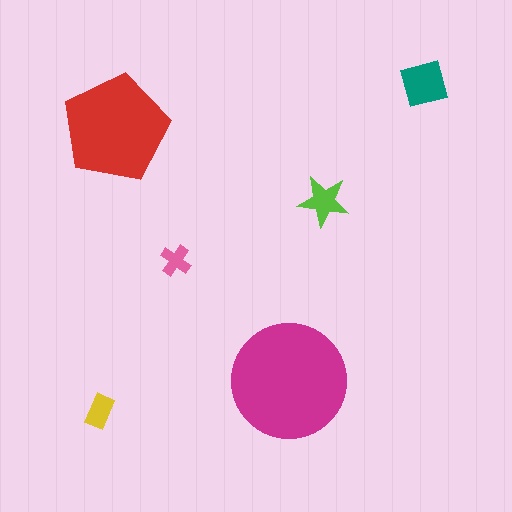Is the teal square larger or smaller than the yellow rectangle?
Larger.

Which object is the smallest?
The pink cross.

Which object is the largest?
The magenta circle.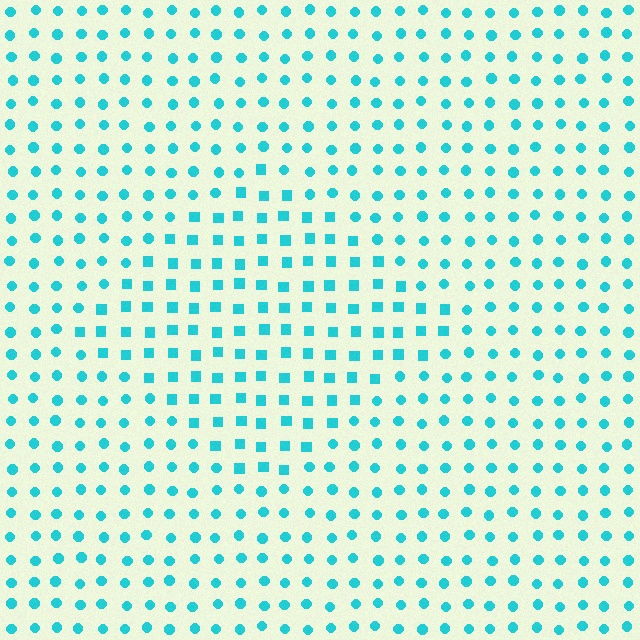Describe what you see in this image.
The image is filled with small cyan elements arranged in a uniform grid. A diamond-shaped region contains squares, while the surrounding area contains circles. The boundary is defined purely by the change in element shape.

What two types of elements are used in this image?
The image uses squares inside the diamond region and circles outside it.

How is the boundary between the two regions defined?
The boundary is defined by a change in element shape: squares inside vs. circles outside. All elements share the same color and spacing.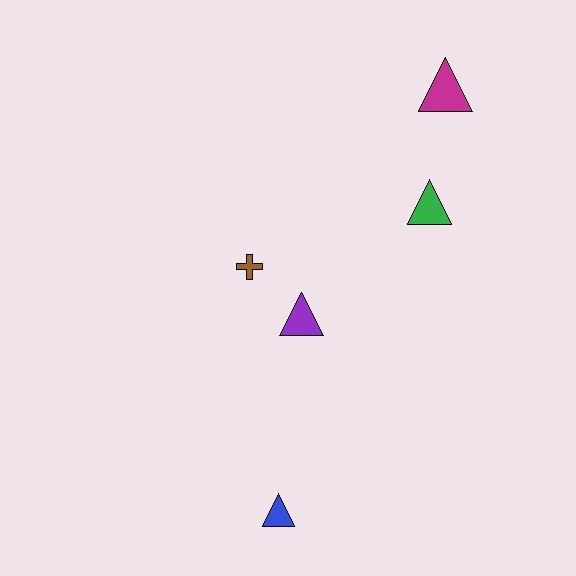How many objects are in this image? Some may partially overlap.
There are 5 objects.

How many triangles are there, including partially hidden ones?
There are 4 triangles.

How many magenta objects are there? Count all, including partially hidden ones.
There is 1 magenta object.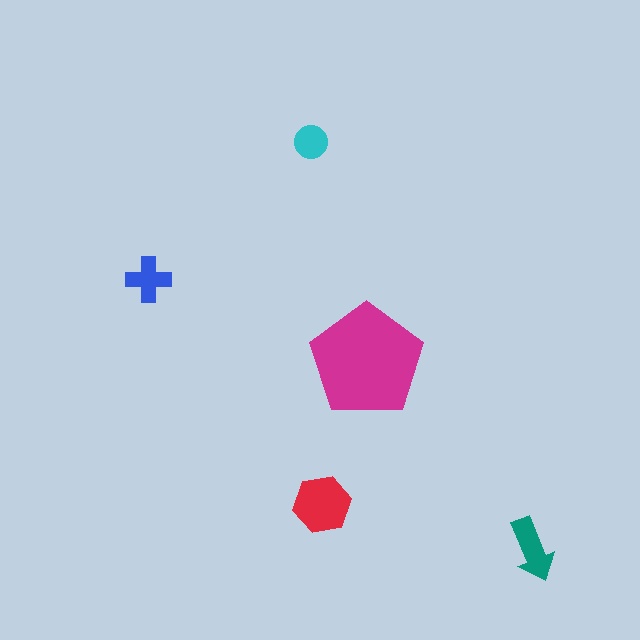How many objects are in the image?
There are 5 objects in the image.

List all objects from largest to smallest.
The magenta pentagon, the red hexagon, the teal arrow, the blue cross, the cyan circle.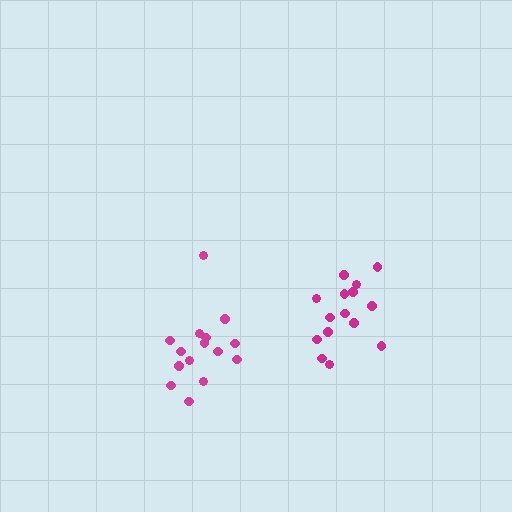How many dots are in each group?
Group 1: 15 dots, Group 2: 15 dots (30 total).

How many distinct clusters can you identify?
There are 2 distinct clusters.